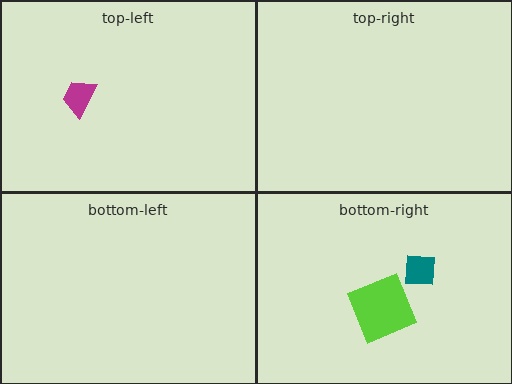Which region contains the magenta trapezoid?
The top-left region.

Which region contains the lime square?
The bottom-right region.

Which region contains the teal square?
The bottom-right region.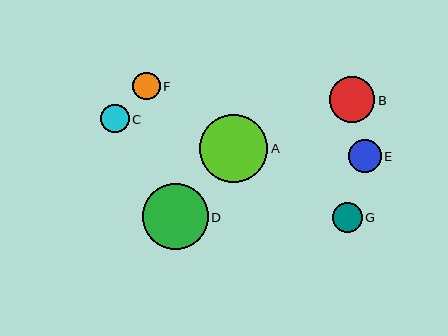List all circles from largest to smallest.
From largest to smallest: A, D, B, E, G, C, F.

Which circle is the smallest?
Circle F is the smallest with a size of approximately 28 pixels.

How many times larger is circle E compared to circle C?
Circle E is approximately 1.2 times the size of circle C.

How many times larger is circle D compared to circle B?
Circle D is approximately 1.5 times the size of circle B.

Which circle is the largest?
Circle A is the largest with a size of approximately 68 pixels.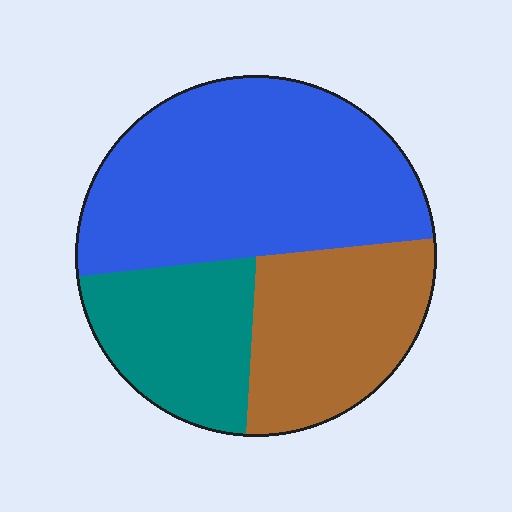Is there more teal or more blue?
Blue.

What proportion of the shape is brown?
Brown takes up between a quarter and a half of the shape.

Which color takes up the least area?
Teal, at roughly 20%.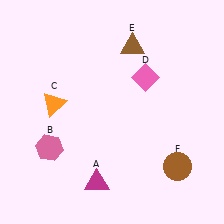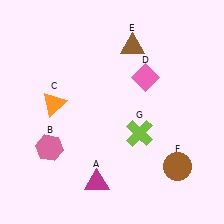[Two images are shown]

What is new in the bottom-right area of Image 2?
A lime cross (G) was added in the bottom-right area of Image 2.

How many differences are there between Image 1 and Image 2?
There is 1 difference between the two images.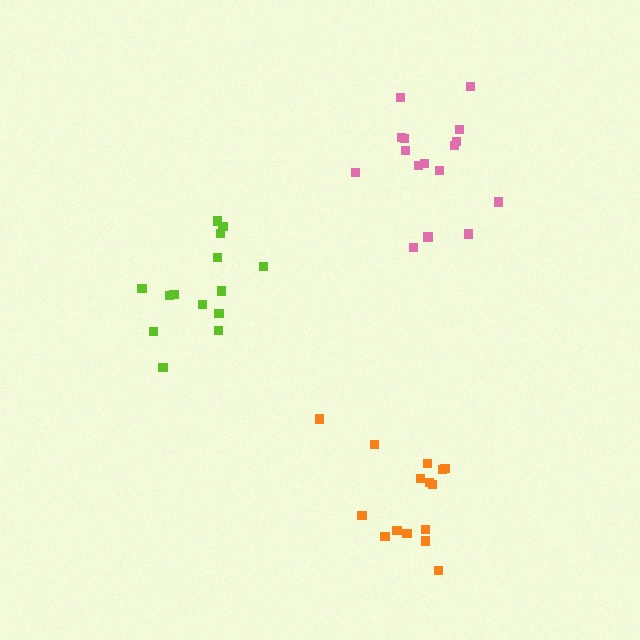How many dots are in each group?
Group 1: 15 dots, Group 2: 14 dots, Group 3: 16 dots (45 total).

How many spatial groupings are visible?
There are 3 spatial groupings.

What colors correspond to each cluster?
The clusters are colored: orange, lime, pink.